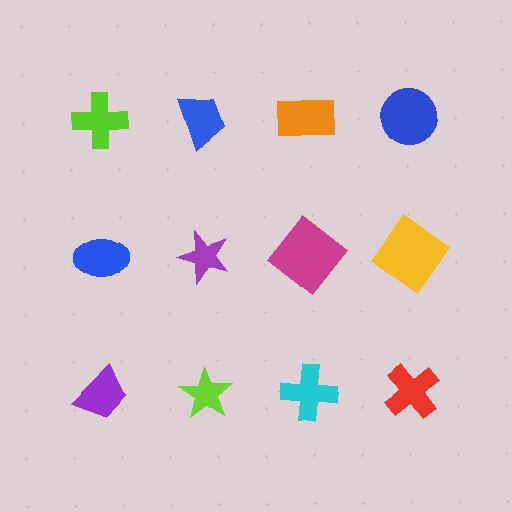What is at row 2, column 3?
A magenta diamond.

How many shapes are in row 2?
4 shapes.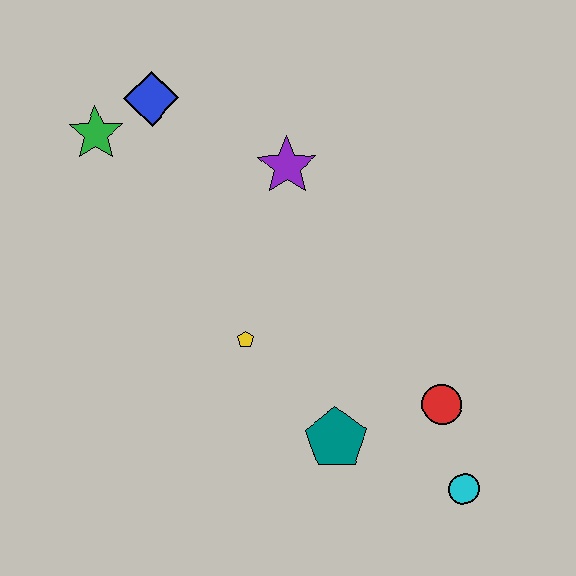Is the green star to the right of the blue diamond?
No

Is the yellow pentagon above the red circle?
Yes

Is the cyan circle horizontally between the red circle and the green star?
No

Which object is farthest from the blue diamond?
The cyan circle is farthest from the blue diamond.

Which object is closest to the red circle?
The cyan circle is closest to the red circle.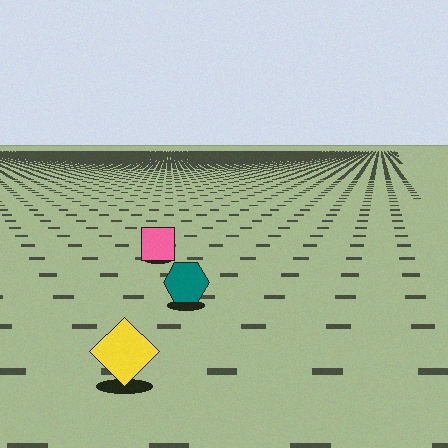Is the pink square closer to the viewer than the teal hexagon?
No. The teal hexagon is closer — you can tell from the texture gradient: the ground texture is coarser near it.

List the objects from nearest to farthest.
From nearest to farthest: the yellow diamond, the teal hexagon, the pink square.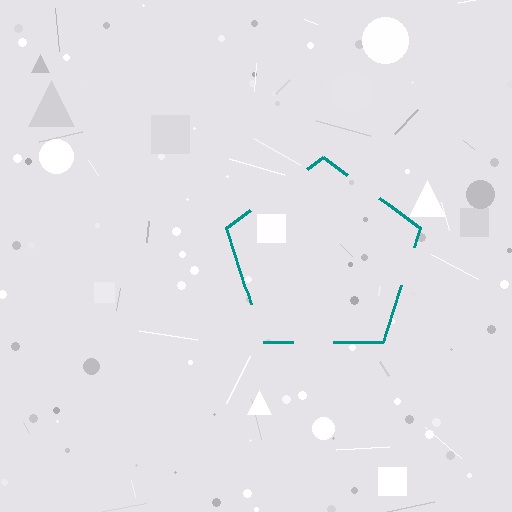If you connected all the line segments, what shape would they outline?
They would outline a pentagon.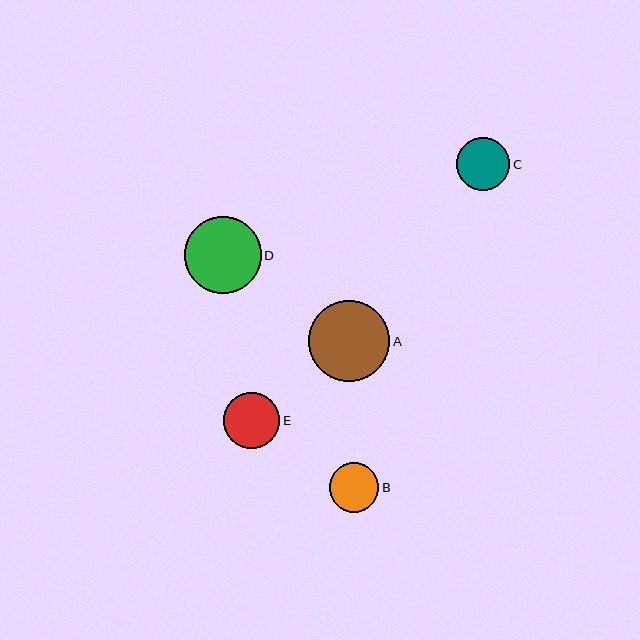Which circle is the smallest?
Circle B is the smallest with a size of approximately 50 pixels.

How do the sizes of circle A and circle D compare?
Circle A and circle D are approximately the same size.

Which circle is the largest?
Circle A is the largest with a size of approximately 81 pixels.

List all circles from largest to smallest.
From largest to smallest: A, D, E, C, B.